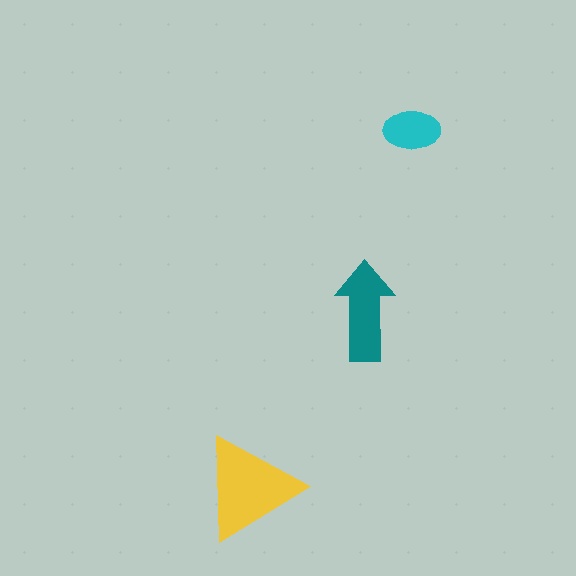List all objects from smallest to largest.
The cyan ellipse, the teal arrow, the yellow triangle.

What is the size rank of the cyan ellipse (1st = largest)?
3rd.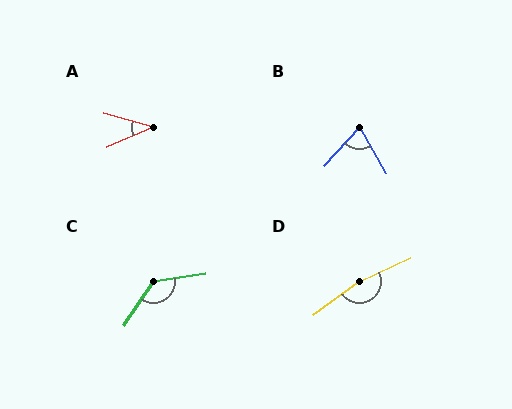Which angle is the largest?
D, at approximately 169 degrees.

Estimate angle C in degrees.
Approximately 133 degrees.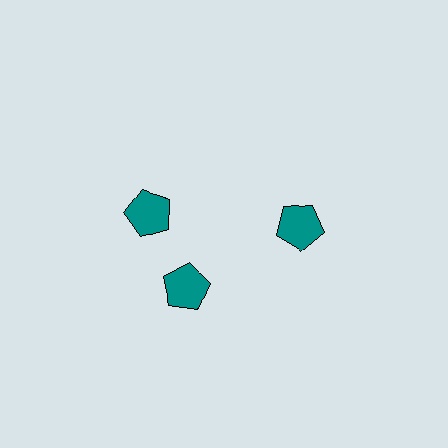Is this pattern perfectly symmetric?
No. The 3 teal pentagons are arranged in a ring, but one element near the 11 o'clock position is rotated out of alignment along the ring, breaking the 3-fold rotational symmetry.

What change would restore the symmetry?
The symmetry would be restored by rotating it back into even spacing with its neighbors so that all 3 pentagons sit at equal angles and equal distance from the center.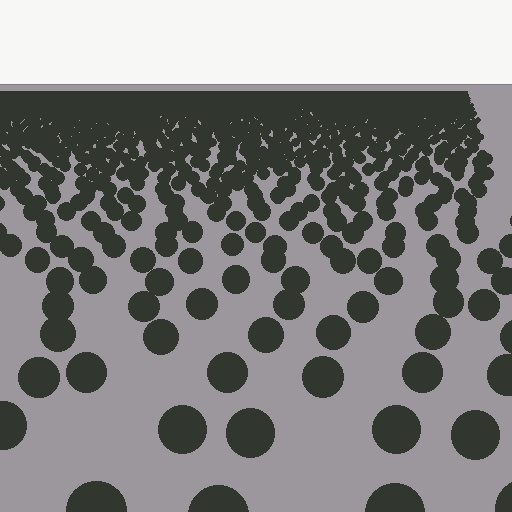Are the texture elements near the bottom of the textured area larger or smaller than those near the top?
Larger. Near the bottom, elements are closer to the viewer and appear at a bigger on-screen size.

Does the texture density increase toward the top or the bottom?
Density increases toward the top.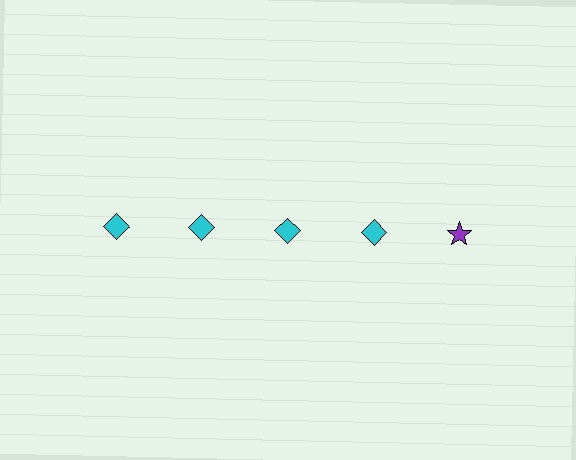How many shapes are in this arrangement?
There are 5 shapes arranged in a grid pattern.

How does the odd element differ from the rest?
It differs in both color (purple instead of cyan) and shape (star instead of diamond).